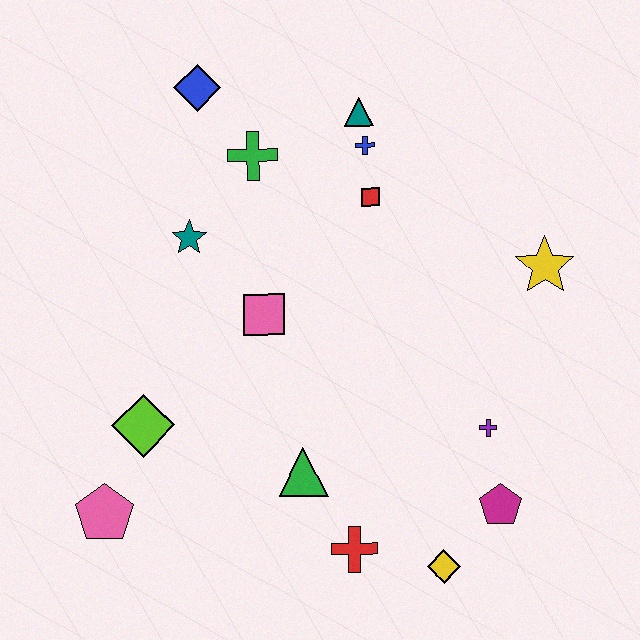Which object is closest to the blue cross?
The teal triangle is closest to the blue cross.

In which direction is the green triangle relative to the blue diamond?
The green triangle is below the blue diamond.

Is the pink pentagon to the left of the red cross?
Yes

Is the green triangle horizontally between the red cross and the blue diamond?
Yes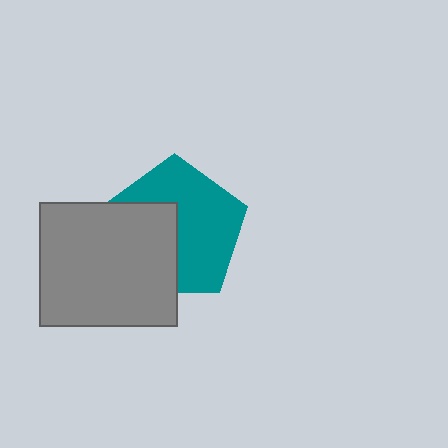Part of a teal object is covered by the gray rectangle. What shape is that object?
It is a pentagon.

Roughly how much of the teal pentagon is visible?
About half of it is visible (roughly 59%).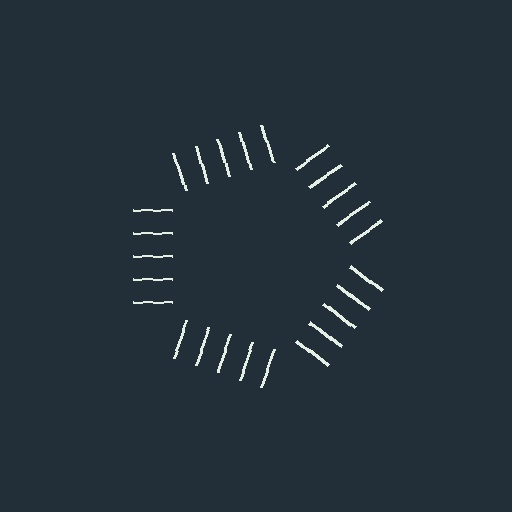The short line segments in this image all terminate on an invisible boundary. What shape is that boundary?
An illusory pentagon — the line segments terminate on its edges but no continuous stroke is drawn.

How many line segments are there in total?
25 — 5 along each of the 5 edges.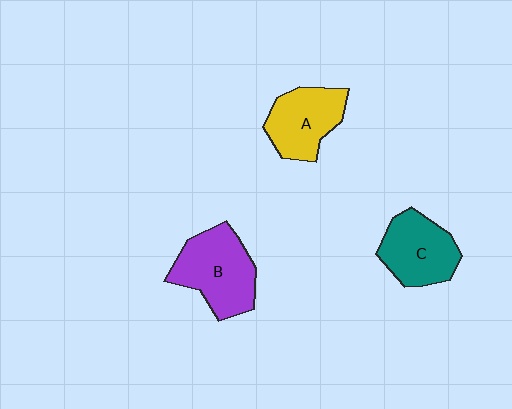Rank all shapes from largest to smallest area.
From largest to smallest: B (purple), C (teal), A (yellow).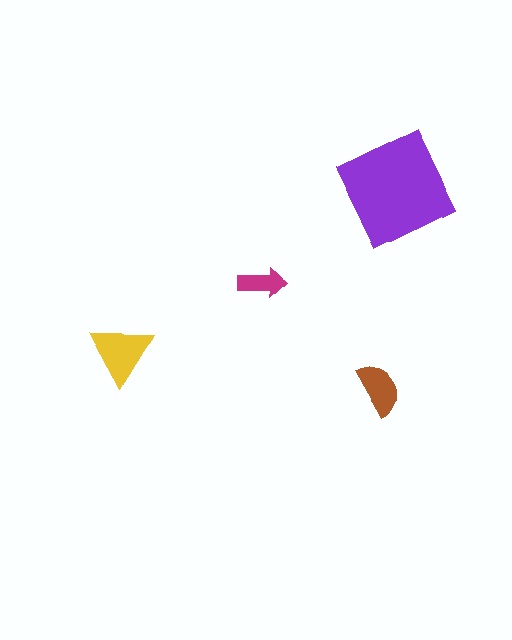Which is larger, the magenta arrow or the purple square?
The purple square.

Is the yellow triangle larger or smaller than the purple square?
Smaller.